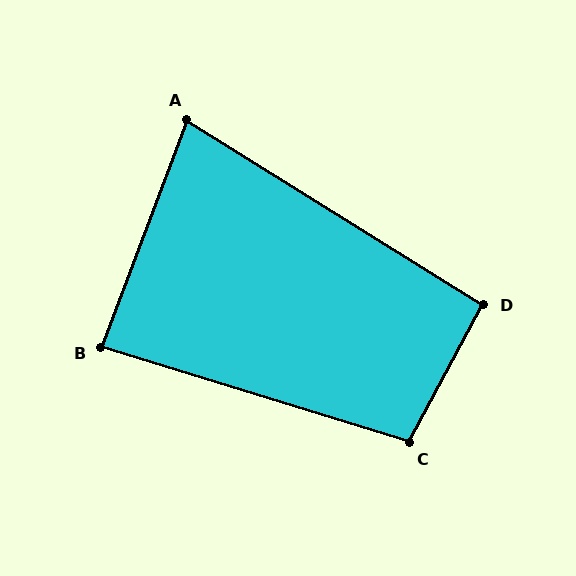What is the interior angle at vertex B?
Approximately 87 degrees (approximately right).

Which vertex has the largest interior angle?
C, at approximately 101 degrees.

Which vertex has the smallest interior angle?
A, at approximately 79 degrees.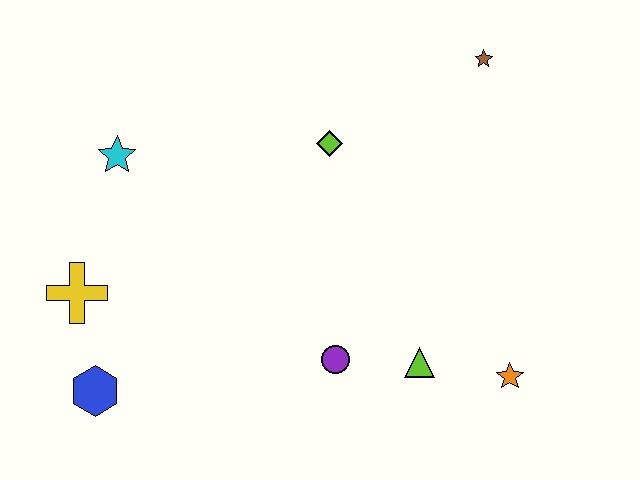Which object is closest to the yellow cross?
The blue hexagon is closest to the yellow cross.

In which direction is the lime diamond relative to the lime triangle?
The lime diamond is above the lime triangle.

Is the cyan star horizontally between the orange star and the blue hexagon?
Yes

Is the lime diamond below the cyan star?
No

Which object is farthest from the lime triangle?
The cyan star is farthest from the lime triangle.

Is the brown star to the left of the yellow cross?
No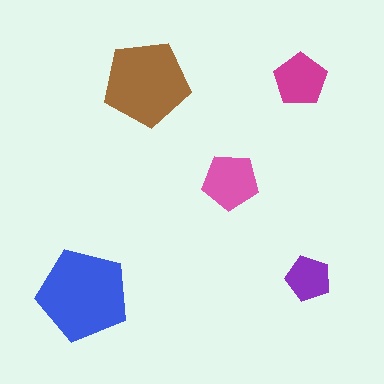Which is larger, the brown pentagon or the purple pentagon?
The brown one.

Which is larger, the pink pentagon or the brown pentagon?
The brown one.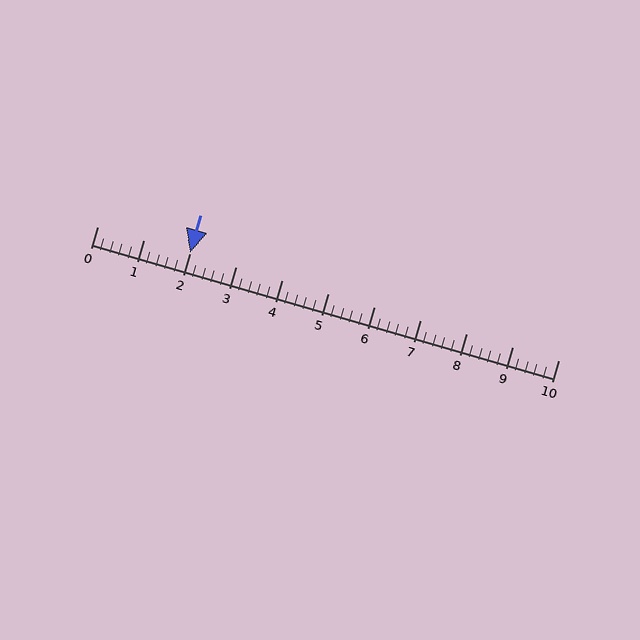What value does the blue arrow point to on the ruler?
The blue arrow points to approximately 2.0.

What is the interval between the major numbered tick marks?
The major tick marks are spaced 1 units apart.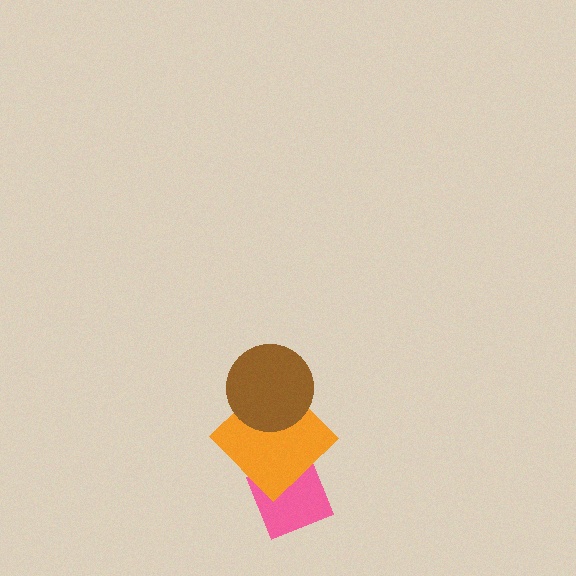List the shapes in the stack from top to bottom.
From top to bottom: the brown circle, the orange diamond, the pink diamond.